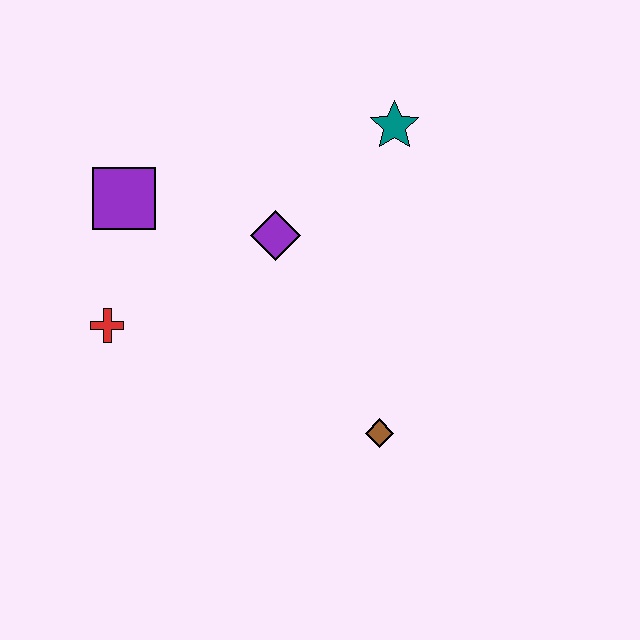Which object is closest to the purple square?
The red cross is closest to the purple square.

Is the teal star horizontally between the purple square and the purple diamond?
No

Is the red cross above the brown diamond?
Yes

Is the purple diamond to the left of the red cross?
No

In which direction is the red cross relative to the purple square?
The red cross is below the purple square.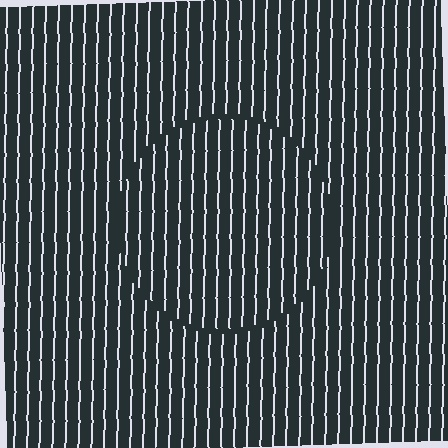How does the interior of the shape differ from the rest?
The interior of the shape contains the same grating, shifted by half a period — the contour is defined by the phase discontinuity where line-ends from the inner and outer gratings abut.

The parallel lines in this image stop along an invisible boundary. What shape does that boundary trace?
An illusory circle. The interior of the shape contains the same grating, shifted by half a period — the contour is defined by the phase discontinuity where line-ends from the inner and outer gratings abut.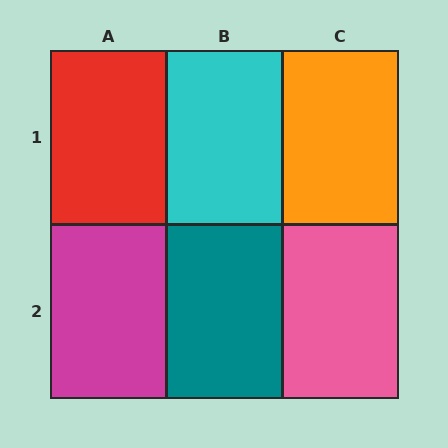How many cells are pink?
1 cell is pink.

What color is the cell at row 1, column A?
Red.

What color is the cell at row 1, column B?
Cyan.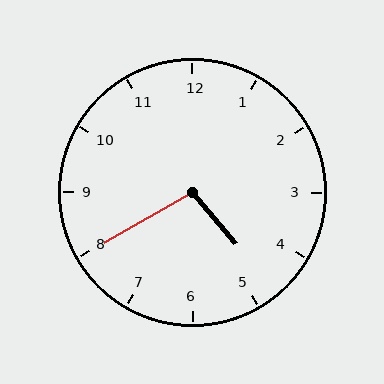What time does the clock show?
4:40.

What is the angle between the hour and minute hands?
Approximately 100 degrees.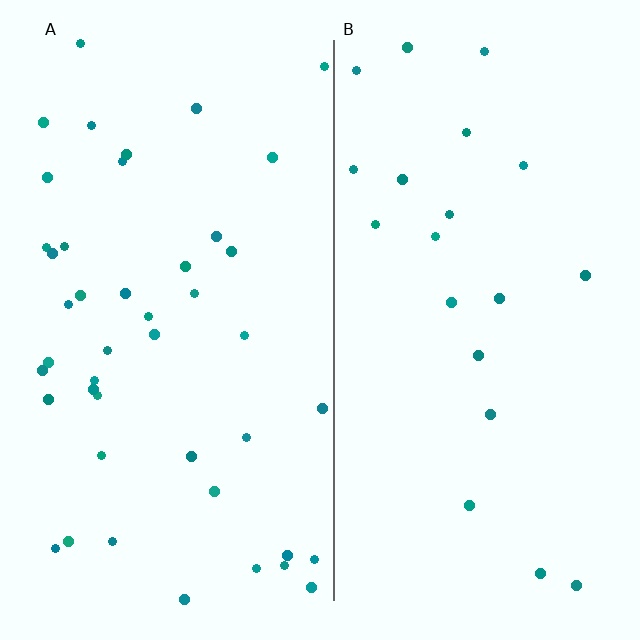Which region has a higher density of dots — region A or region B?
A (the left).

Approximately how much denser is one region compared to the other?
Approximately 2.2× — region A over region B.